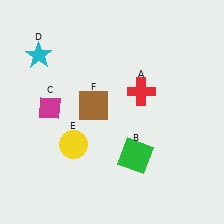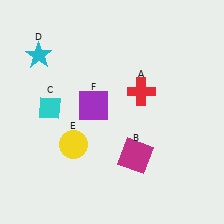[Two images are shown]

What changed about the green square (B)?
In Image 1, B is green. In Image 2, it changed to magenta.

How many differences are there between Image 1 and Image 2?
There are 3 differences between the two images.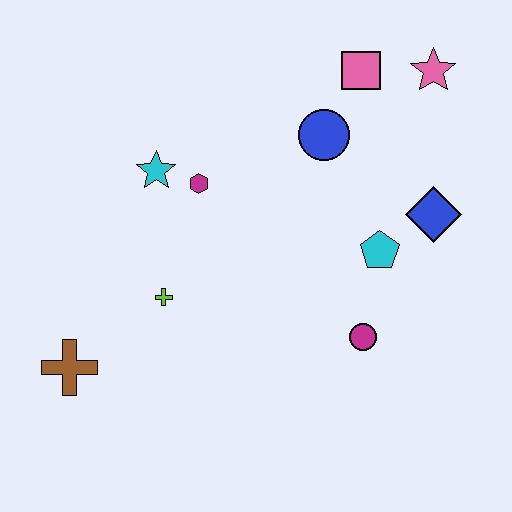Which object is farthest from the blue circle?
The brown cross is farthest from the blue circle.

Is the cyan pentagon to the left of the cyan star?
No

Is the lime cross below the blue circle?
Yes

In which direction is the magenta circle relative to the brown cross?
The magenta circle is to the right of the brown cross.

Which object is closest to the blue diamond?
The cyan pentagon is closest to the blue diamond.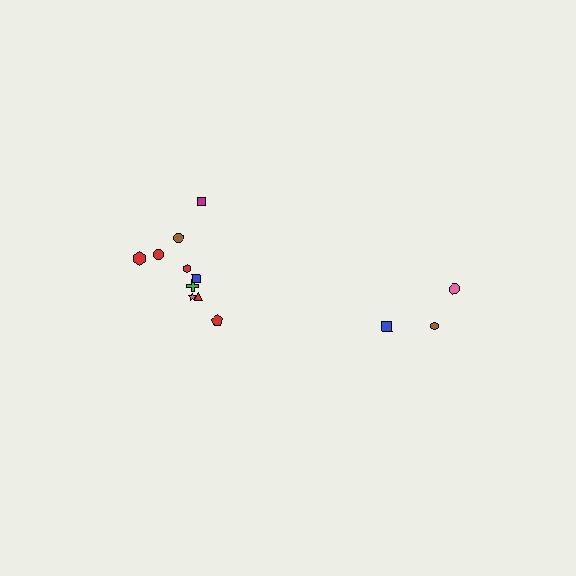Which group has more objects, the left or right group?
The left group.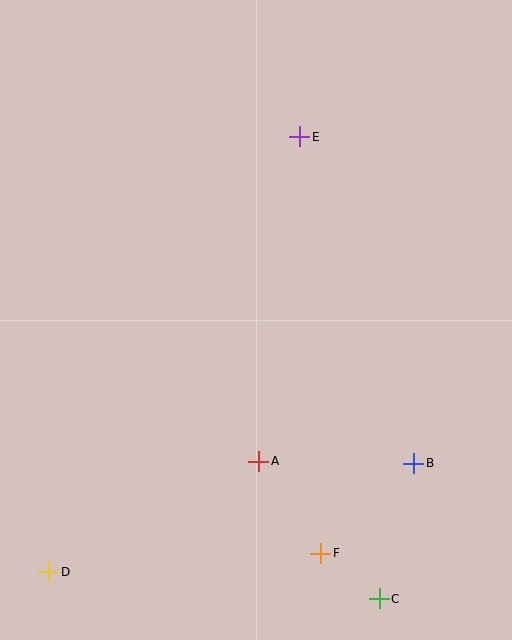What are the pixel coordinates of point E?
Point E is at (300, 137).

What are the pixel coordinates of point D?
Point D is at (49, 572).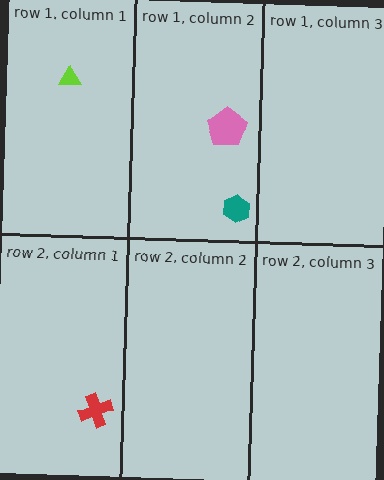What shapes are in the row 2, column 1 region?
The red cross.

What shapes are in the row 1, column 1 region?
The lime triangle.